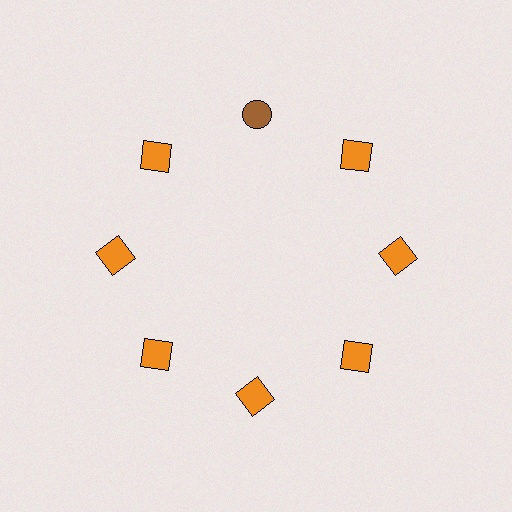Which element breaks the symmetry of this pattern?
The brown circle at roughly the 12 o'clock position breaks the symmetry. All other shapes are orange squares.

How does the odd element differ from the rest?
It differs in both color (brown instead of orange) and shape (circle instead of square).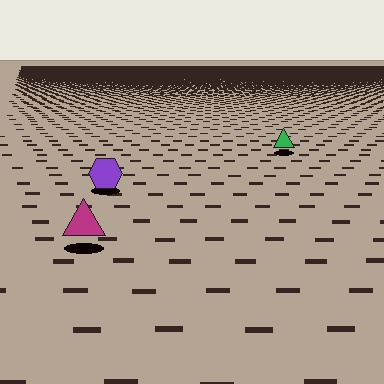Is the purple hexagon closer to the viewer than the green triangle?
Yes. The purple hexagon is closer — you can tell from the texture gradient: the ground texture is coarser near it.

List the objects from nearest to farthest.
From nearest to farthest: the magenta triangle, the purple hexagon, the green triangle.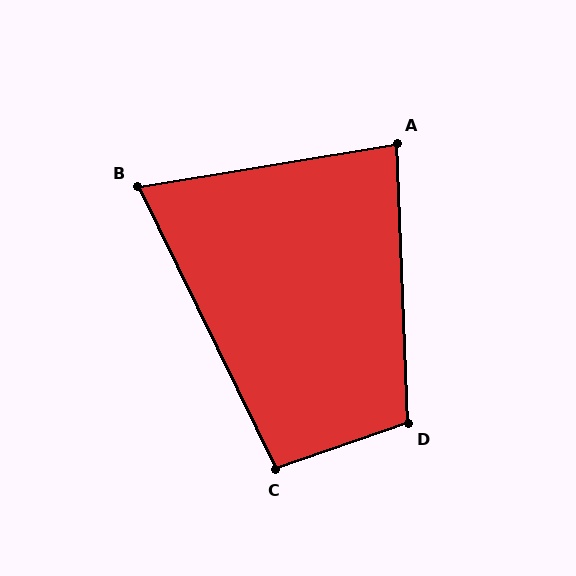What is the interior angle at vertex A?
Approximately 83 degrees (acute).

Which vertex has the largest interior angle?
D, at approximately 107 degrees.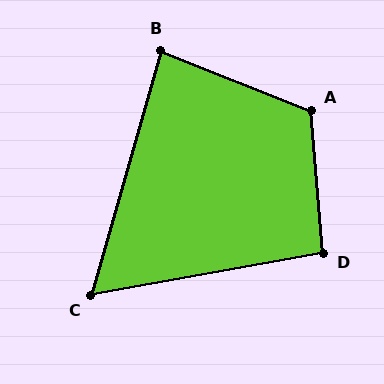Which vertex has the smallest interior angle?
C, at approximately 64 degrees.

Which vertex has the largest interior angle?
A, at approximately 116 degrees.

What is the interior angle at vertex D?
Approximately 95 degrees (obtuse).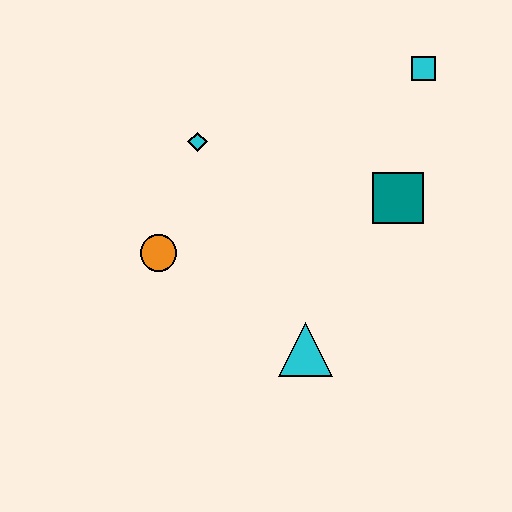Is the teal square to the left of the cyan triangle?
No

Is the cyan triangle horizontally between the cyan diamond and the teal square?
Yes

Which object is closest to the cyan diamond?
The orange circle is closest to the cyan diamond.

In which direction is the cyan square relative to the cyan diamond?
The cyan square is to the right of the cyan diamond.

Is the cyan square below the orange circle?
No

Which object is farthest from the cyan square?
The orange circle is farthest from the cyan square.